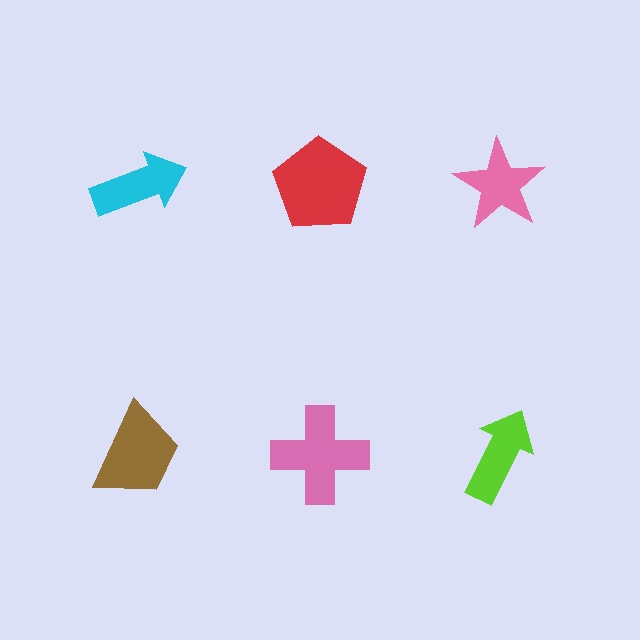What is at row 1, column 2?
A red pentagon.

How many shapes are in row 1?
3 shapes.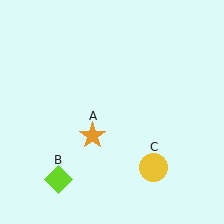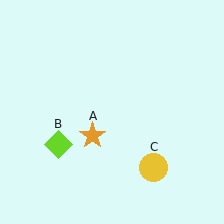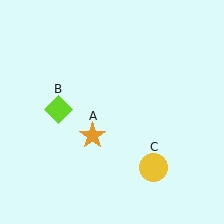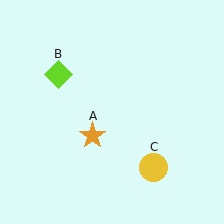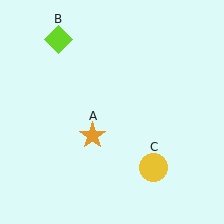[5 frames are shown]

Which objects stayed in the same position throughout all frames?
Orange star (object A) and yellow circle (object C) remained stationary.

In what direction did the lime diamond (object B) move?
The lime diamond (object B) moved up.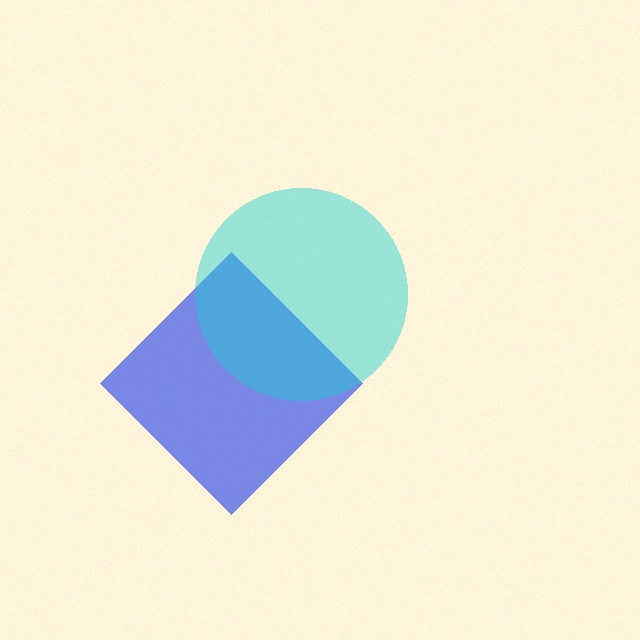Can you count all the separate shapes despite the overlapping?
Yes, there are 2 separate shapes.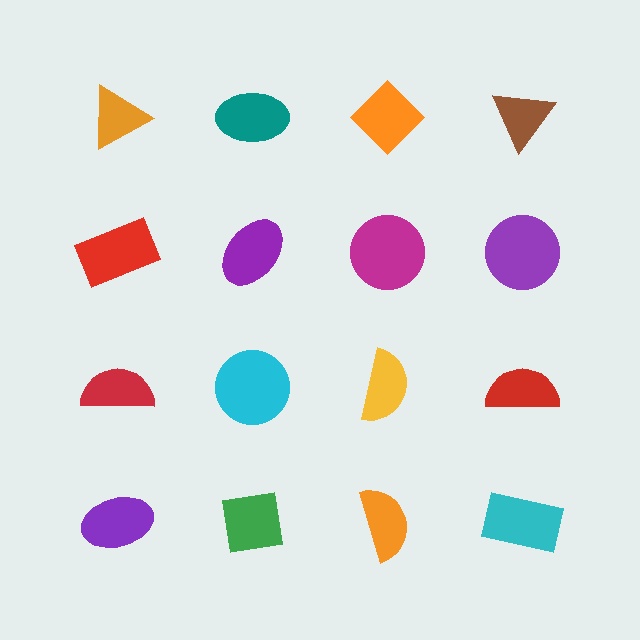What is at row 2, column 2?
A purple ellipse.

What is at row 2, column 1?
A red rectangle.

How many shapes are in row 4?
4 shapes.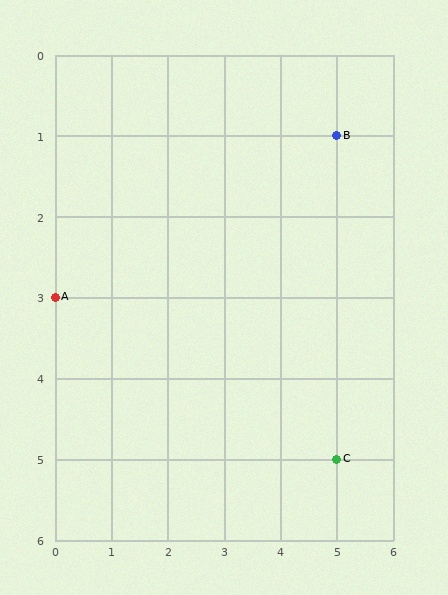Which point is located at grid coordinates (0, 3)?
Point A is at (0, 3).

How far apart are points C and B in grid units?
Points C and B are 4 rows apart.